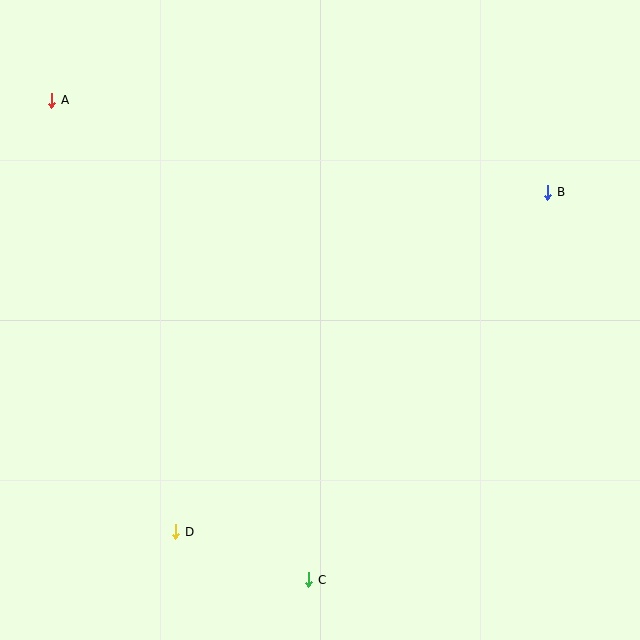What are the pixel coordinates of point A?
Point A is at (52, 100).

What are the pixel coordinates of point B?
Point B is at (548, 192).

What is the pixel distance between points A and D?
The distance between A and D is 448 pixels.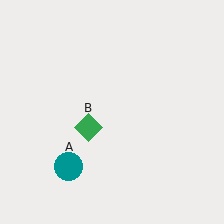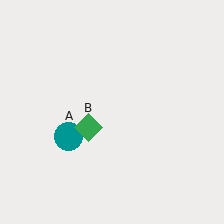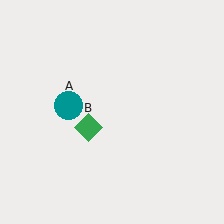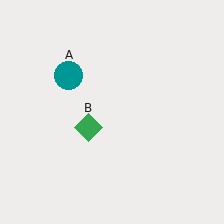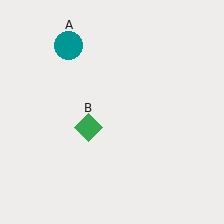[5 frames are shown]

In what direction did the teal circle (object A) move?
The teal circle (object A) moved up.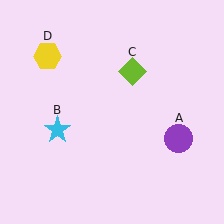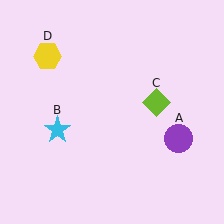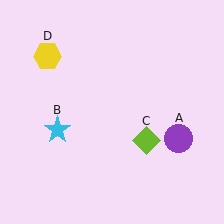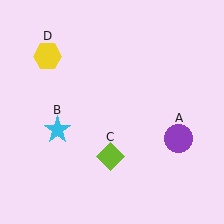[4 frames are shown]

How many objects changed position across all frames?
1 object changed position: lime diamond (object C).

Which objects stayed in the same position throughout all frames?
Purple circle (object A) and cyan star (object B) and yellow hexagon (object D) remained stationary.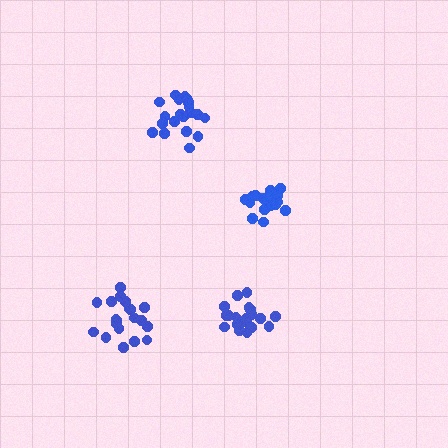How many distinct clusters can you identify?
There are 4 distinct clusters.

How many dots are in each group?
Group 1: 21 dots, Group 2: 17 dots, Group 3: 20 dots, Group 4: 20 dots (78 total).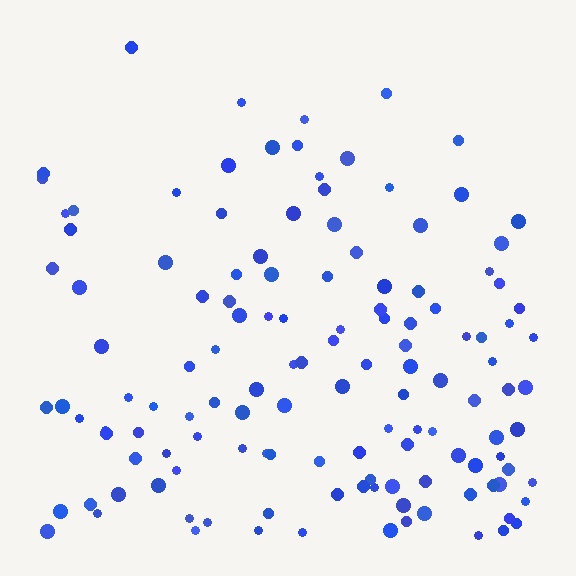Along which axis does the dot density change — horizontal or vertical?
Vertical.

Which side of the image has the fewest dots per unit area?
The top.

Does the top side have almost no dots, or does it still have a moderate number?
Still a moderate number, just noticeably fewer than the bottom.